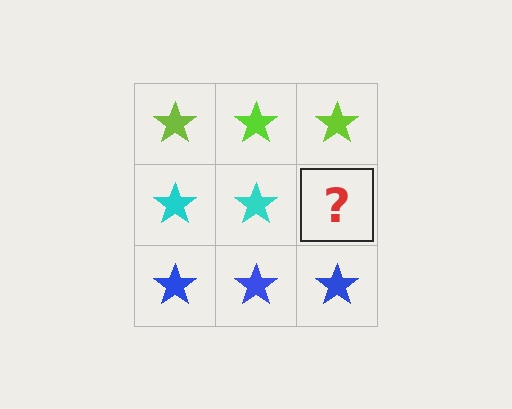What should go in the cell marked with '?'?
The missing cell should contain a cyan star.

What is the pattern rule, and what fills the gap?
The rule is that each row has a consistent color. The gap should be filled with a cyan star.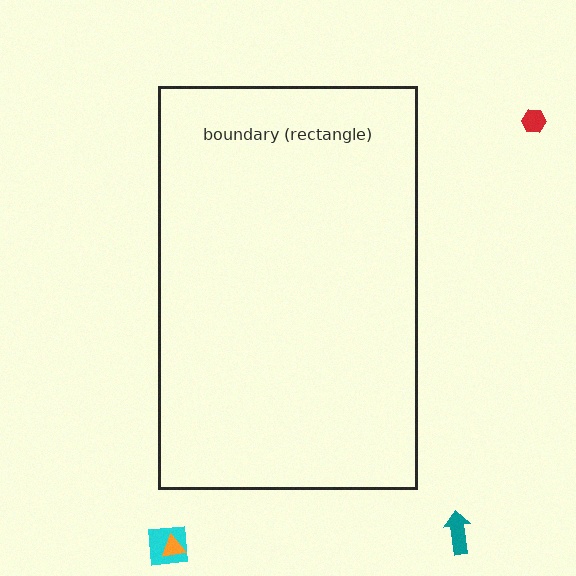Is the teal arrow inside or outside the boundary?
Outside.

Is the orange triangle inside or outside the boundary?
Outside.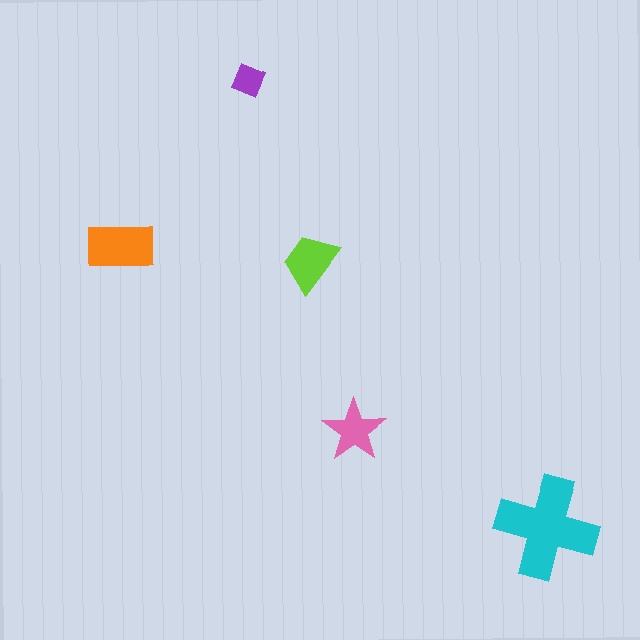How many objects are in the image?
There are 5 objects in the image.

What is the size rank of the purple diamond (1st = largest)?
5th.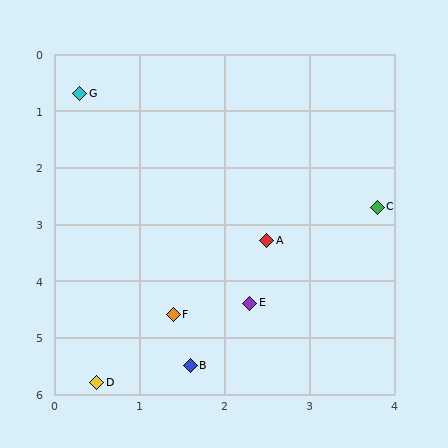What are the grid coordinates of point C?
Point C is at approximately (3.8, 2.7).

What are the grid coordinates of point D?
Point D is at approximately (0.5, 5.8).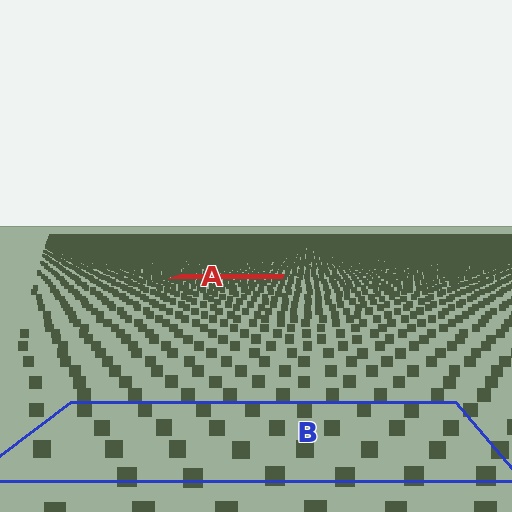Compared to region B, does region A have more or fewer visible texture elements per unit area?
Region A has more texture elements per unit area — they are packed more densely because it is farther away.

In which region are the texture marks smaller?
The texture marks are smaller in region A, because it is farther away.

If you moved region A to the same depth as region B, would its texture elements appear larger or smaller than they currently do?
They would appear larger. At a closer depth, the same texture elements are projected at a bigger on-screen size.